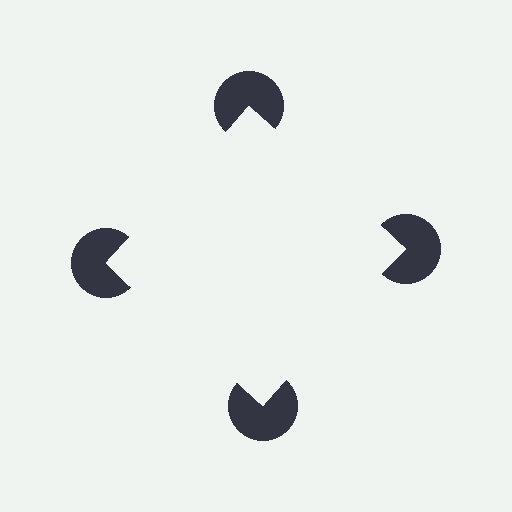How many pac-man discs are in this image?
There are 4 — one at each vertex of the illusory square.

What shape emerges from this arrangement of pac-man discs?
An illusory square — its edges are inferred from the aligned wedge cuts in the pac-man discs, not physically drawn.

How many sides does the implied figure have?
4 sides.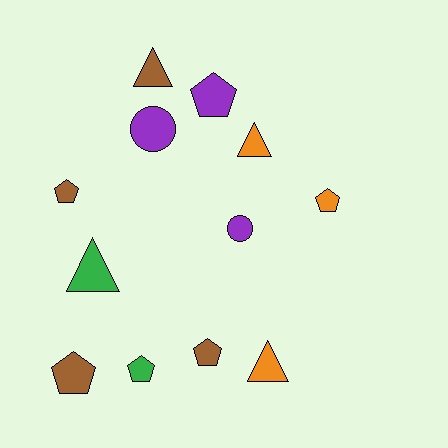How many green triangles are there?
There is 1 green triangle.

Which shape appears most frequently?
Pentagon, with 6 objects.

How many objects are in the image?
There are 12 objects.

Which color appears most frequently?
Brown, with 4 objects.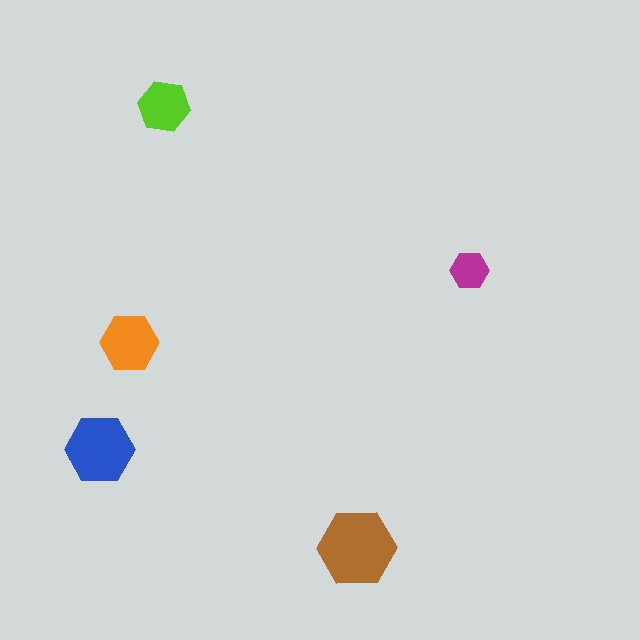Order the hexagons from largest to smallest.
the brown one, the blue one, the orange one, the lime one, the magenta one.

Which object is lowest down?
The brown hexagon is bottommost.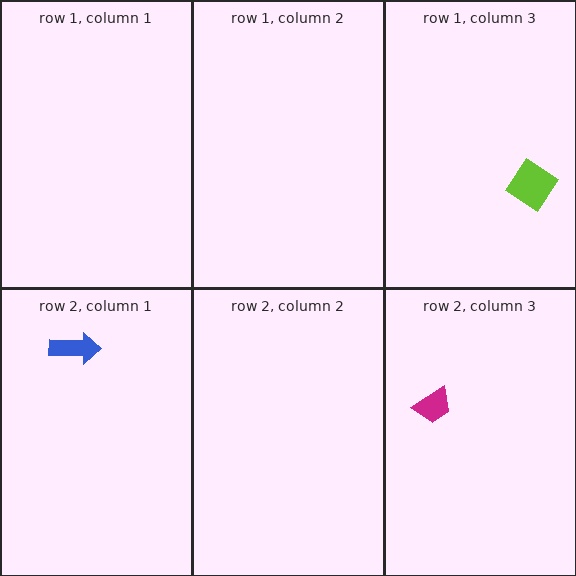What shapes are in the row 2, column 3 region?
The magenta trapezoid.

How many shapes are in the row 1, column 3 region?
1.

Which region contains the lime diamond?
The row 1, column 3 region.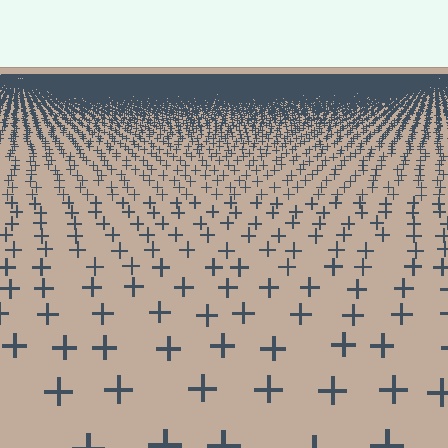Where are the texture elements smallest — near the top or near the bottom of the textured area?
Near the top.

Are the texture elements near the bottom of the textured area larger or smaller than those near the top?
Larger. Near the bottom, elements are closer to the viewer and appear at a bigger on-screen size.